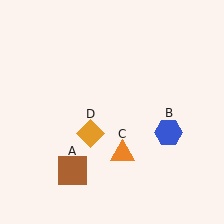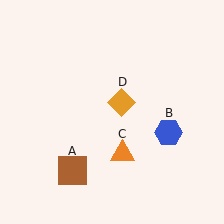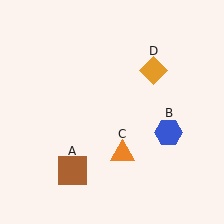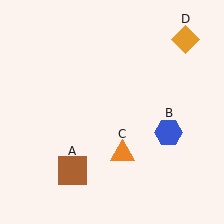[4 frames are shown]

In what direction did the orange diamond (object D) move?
The orange diamond (object D) moved up and to the right.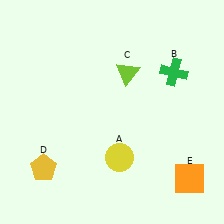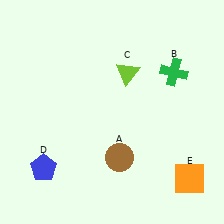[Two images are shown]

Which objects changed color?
A changed from yellow to brown. D changed from yellow to blue.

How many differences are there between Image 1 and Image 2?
There are 2 differences between the two images.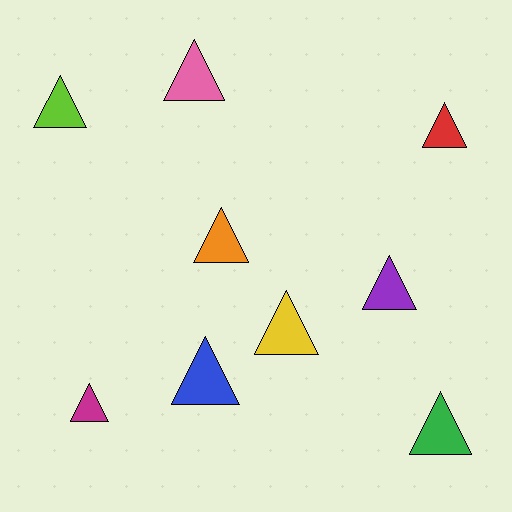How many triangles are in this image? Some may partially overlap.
There are 9 triangles.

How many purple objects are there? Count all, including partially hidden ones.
There is 1 purple object.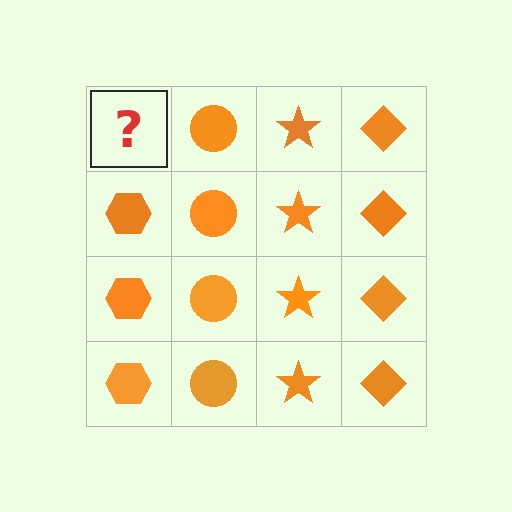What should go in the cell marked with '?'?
The missing cell should contain an orange hexagon.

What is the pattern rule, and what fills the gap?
The rule is that each column has a consistent shape. The gap should be filled with an orange hexagon.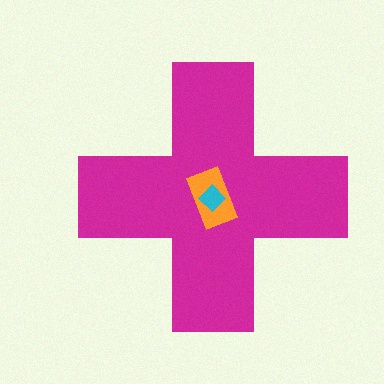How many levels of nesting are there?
3.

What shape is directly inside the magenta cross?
The orange rectangle.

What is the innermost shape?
The cyan diamond.